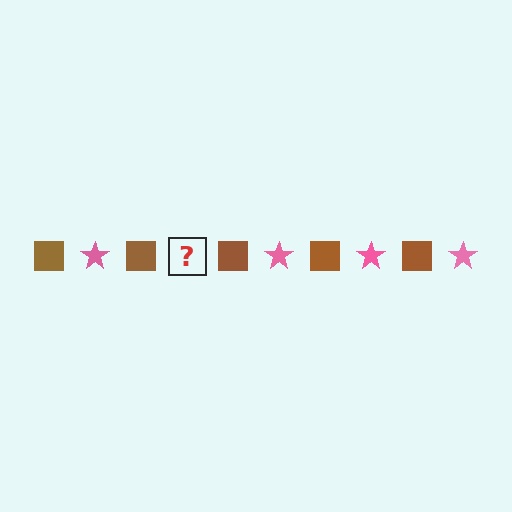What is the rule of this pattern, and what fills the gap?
The rule is that the pattern alternates between brown square and pink star. The gap should be filled with a pink star.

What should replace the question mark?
The question mark should be replaced with a pink star.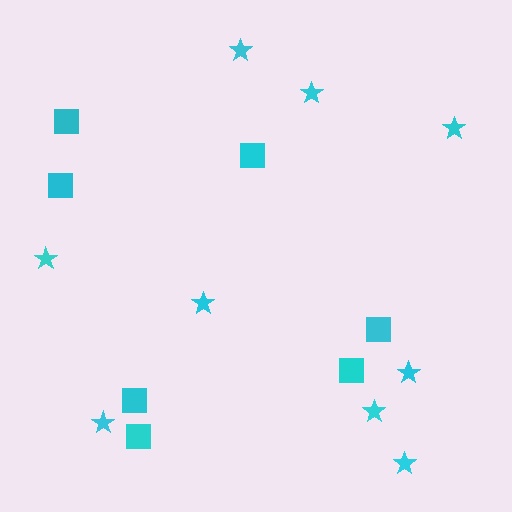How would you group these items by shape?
There are 2 groups: one group of stars (9) and one group of squares (7).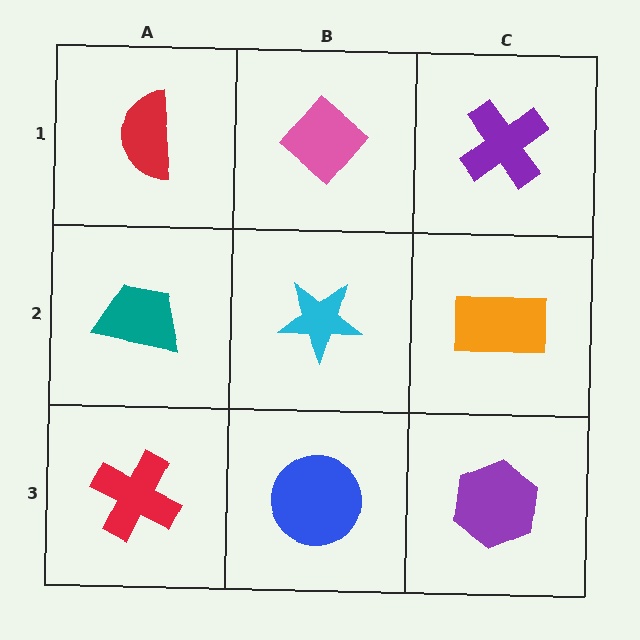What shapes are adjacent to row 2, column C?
A purple cross (row 1, column C), a purple hexagon (row 3, column C), a cyan star (row 2, column B).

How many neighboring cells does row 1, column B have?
3.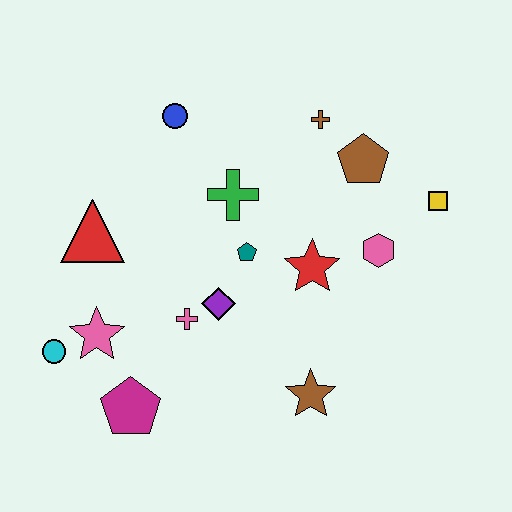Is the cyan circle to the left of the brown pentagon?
Yes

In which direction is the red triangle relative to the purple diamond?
The red triangle is to the left of the purple diamond.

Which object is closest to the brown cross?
The brown pentagon is closest to the brown cross.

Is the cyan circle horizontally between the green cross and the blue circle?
No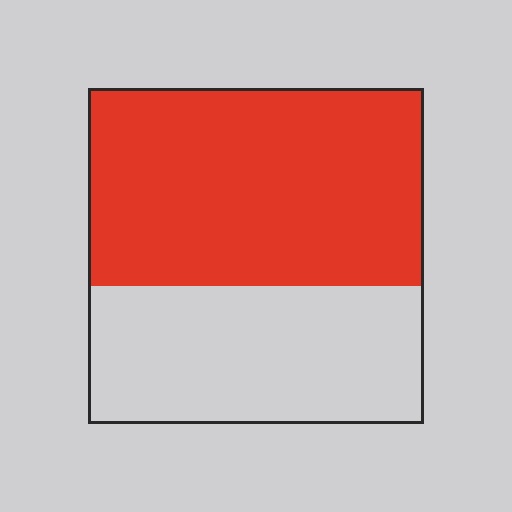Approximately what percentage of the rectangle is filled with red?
Approximately 60%.